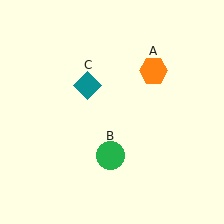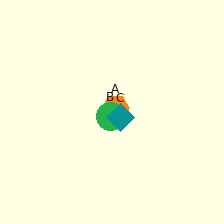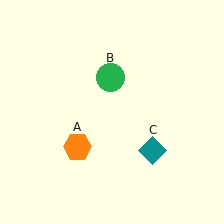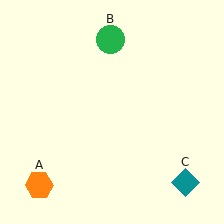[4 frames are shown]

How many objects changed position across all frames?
3 objects changed position: orange hexagon (object A), green circle (object B), teal diamond (object C).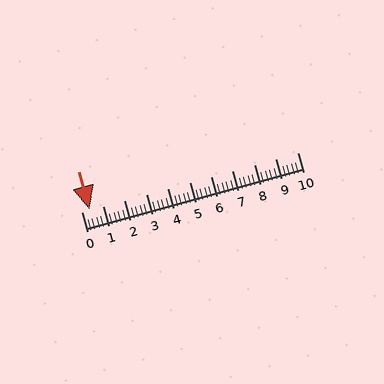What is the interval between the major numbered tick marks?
The major tick marks are spaced 1 units apart.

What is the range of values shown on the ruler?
The ruler shows values from 0 to 10.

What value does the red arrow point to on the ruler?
The red arrow points to approximately 0.4.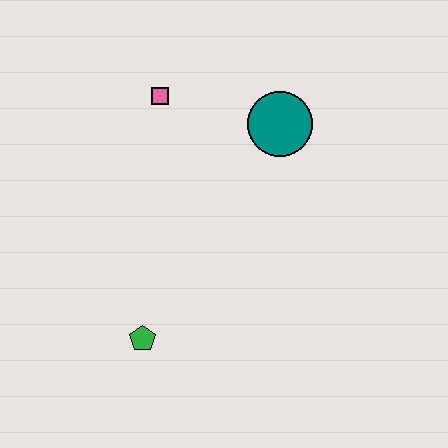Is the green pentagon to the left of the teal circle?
Yes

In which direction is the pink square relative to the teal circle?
The pink square is to the left of the teal circle.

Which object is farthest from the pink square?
The green pentagon is farthest from the pink square.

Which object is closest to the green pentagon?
The pink square is closest to the green pentagon.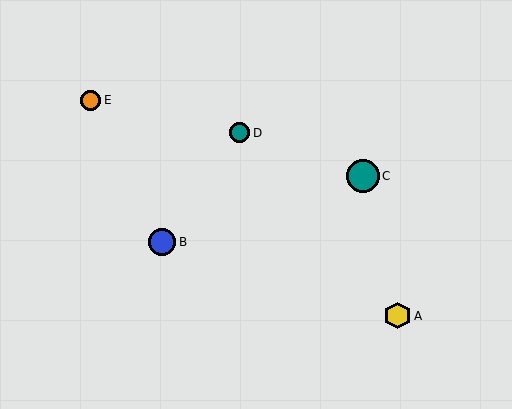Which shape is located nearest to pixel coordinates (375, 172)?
The teal circle (labeled C) at (363, 176) is nearest to that location.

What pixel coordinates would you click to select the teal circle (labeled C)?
Click at (363, 176) to select the teal circle C.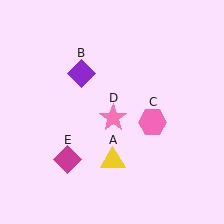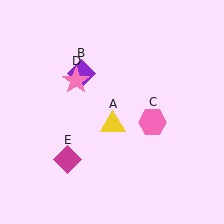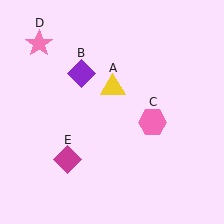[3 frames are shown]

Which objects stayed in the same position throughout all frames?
Purple diamond (object B) and pink hexagon (object C) and magenta diamond (object E) remained stationary.